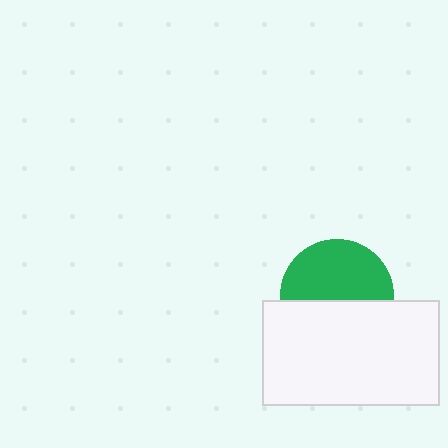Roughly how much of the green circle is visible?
About half of it is visible (roughly 54%).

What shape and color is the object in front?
The object in front is a white rectangle.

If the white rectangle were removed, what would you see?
You would see the complete green circle.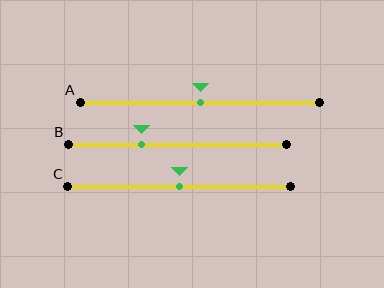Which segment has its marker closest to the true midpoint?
Segment A has its marker closest to the true midpoint.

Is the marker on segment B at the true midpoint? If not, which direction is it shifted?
No, the marker on segment B is shifted to the left by about 17% of the segment length.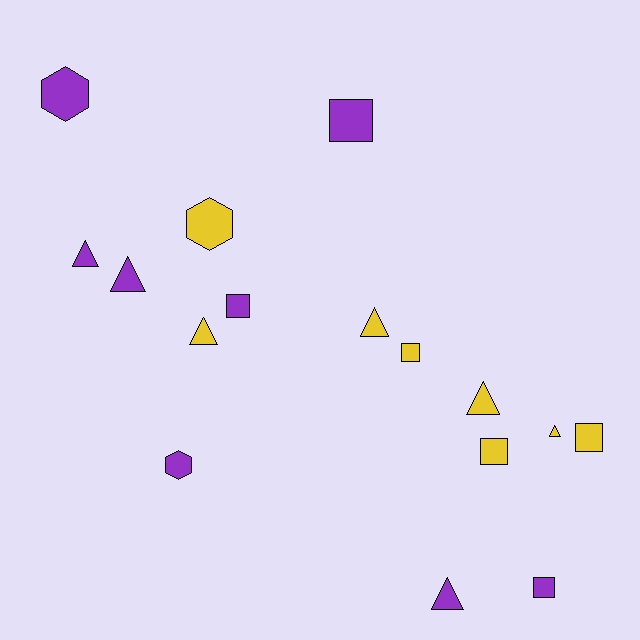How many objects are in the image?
There are 16 objects.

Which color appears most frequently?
Purple, with 8 objects.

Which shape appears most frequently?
Triangle, with 7 objects.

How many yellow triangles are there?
There are 4 yellow triangles.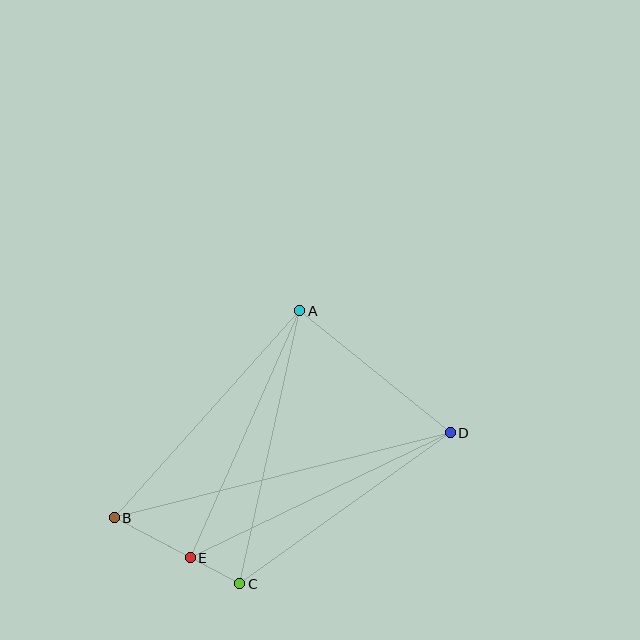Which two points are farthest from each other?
Points B and D are farthest from each other.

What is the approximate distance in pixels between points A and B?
The distance between A and B is approximately 278 pixels.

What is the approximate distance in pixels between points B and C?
The distance between B and C is approximately 142 pixels.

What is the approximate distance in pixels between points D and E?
The distance between D and E is approximately 289 pixels.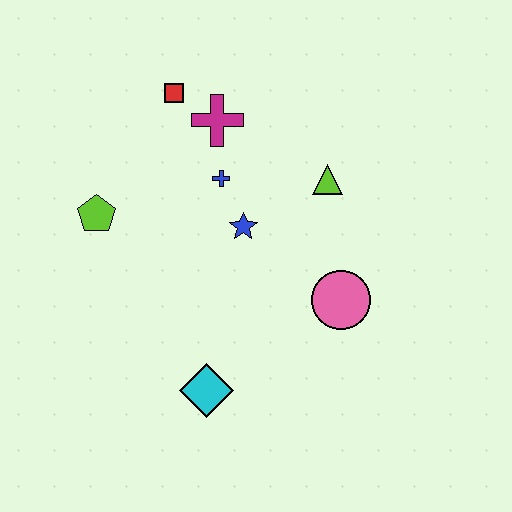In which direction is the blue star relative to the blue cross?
The blue star is below the blue cross.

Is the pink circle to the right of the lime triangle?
Yes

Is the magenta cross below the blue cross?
No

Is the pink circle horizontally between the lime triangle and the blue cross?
No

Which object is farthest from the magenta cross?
The cyan diamond is farthest from the magenta cross.